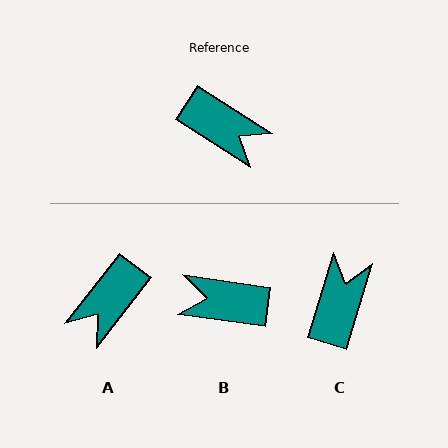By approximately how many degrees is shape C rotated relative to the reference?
Approximately 105 degrees counter-clockwise.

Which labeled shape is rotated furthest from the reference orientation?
B, about 156 degrees away.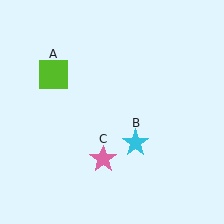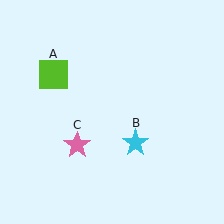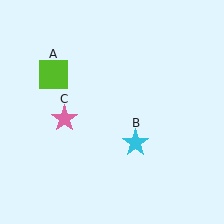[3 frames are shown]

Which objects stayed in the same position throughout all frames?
Lime square (object A) and cyan star (object B) remained stationary.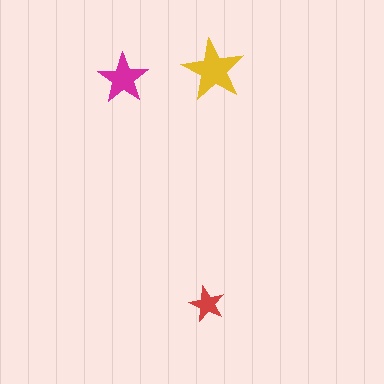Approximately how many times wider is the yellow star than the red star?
About 1.5 times wider.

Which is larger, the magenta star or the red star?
The magenta one.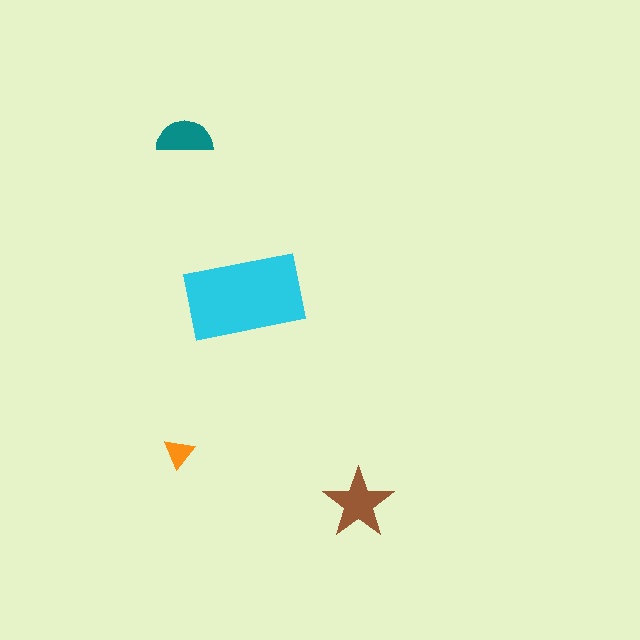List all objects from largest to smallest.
The cyan rectangle, the brown star, the teal semicircle, the orange triangle.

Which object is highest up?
The teal semicircle is topmost.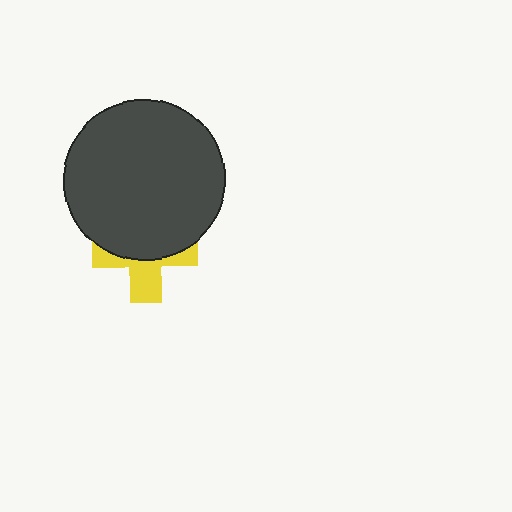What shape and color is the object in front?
The object in front is a dark gray circle.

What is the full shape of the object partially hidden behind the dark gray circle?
The partially hidden object is a yellow cross.